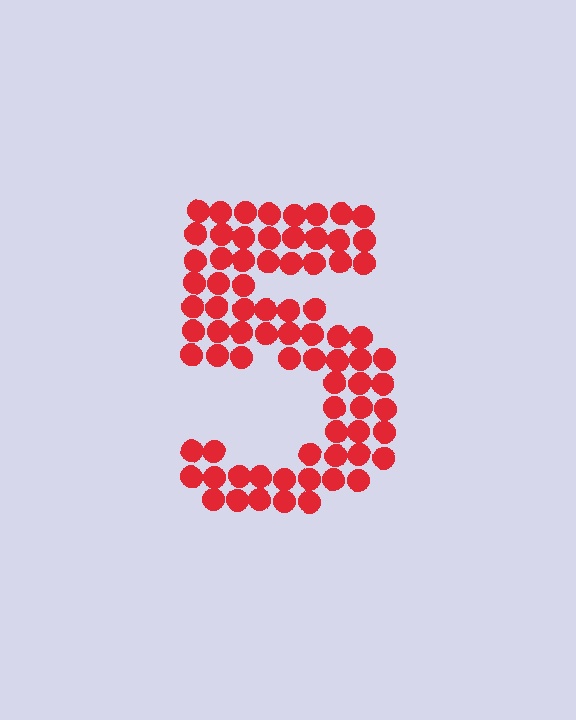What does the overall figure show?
The overall figure shows the digit 5.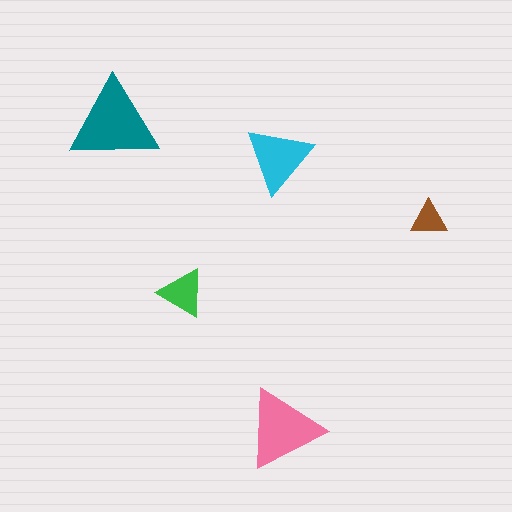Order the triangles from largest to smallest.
the teal one, the pink one, the cyan one, the green one, the brown one.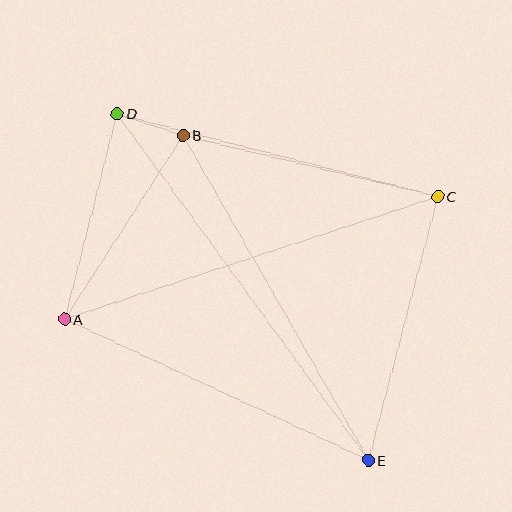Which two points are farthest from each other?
Points D and E are farthest from each other.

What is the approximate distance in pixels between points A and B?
The distance between A and B is approximately 219 pixels.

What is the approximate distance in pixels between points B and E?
The distance between B and E is approximately 374 pixels.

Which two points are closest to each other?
Points B and D are closest to each other.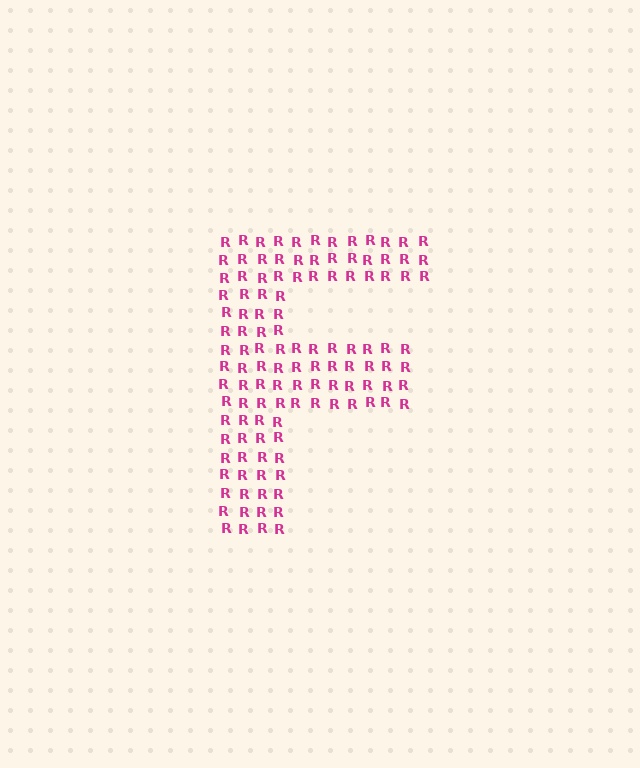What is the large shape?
The large shape is the letter F.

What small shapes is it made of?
It is made of small letter R's.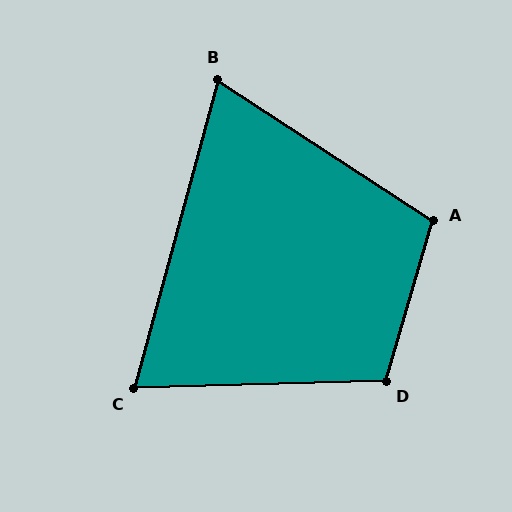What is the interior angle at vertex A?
Approximately 107 degrees (obtuse).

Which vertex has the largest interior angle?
D, at approximately 108 degrees.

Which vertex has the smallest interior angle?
B, at approximately 72 degrees.